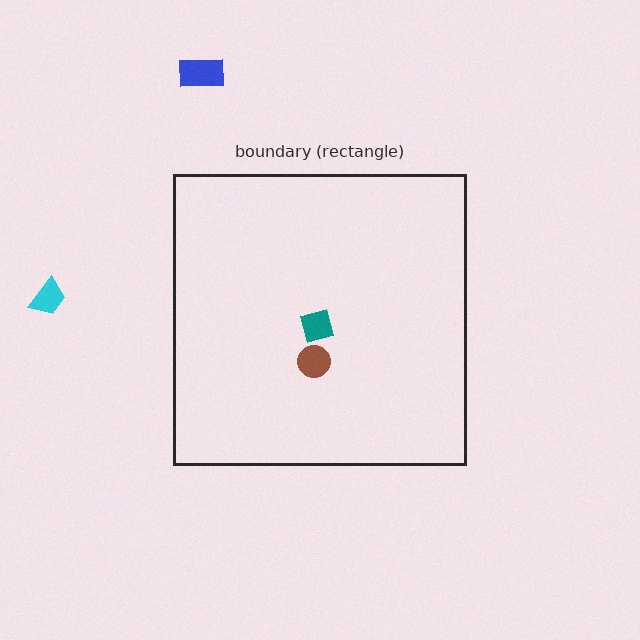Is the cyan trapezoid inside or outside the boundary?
Outside.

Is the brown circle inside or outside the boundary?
Inside.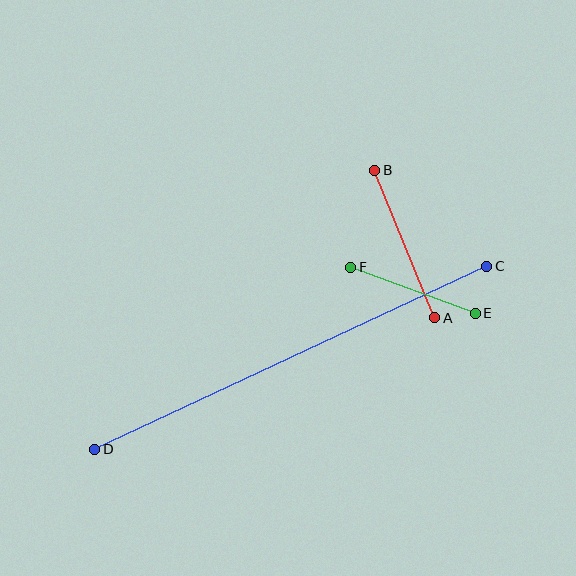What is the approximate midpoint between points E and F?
The midpoint is at approximately (413, 290) pixels.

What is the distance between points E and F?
The distance is approximately 133 pixels.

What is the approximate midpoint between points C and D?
The midpoint is at approximately (291, 358) pixels.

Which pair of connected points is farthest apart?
Points C and D are farthest apart.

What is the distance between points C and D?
The distance is approximately 433 pixels.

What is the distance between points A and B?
The distance is approximately 159 pixels.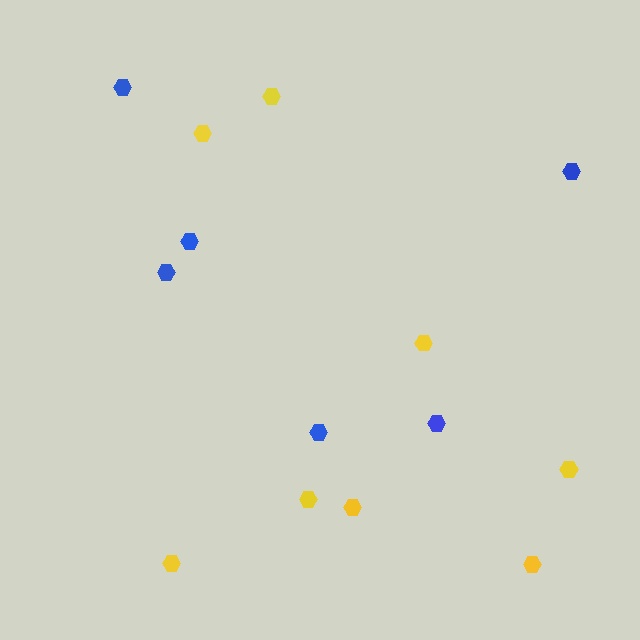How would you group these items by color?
There are 2 groups: one group of blue hexagons (6) and one group of yellow hexagons (8).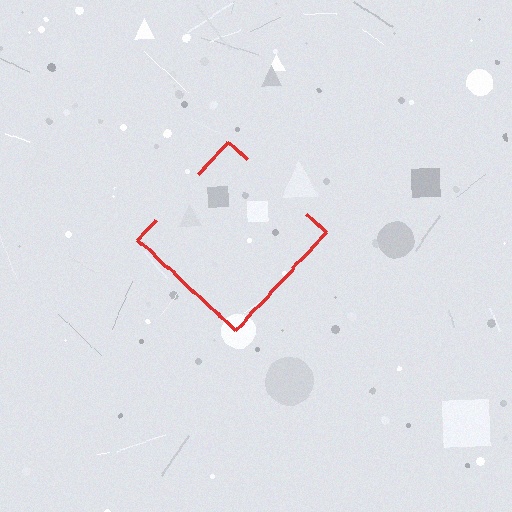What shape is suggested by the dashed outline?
The dashed outline suggests a diamond.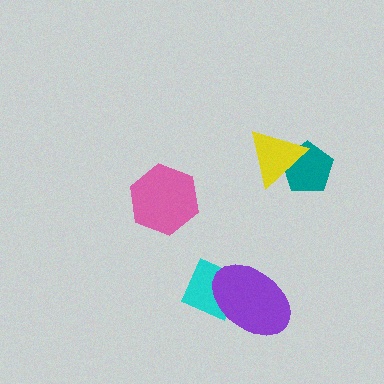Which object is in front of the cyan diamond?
The purple ellipse is in front of the cyan diamond.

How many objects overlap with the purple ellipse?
1 object overlaps with the purple ellipse.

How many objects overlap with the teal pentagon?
1 object overlaps with the teal pentagon.